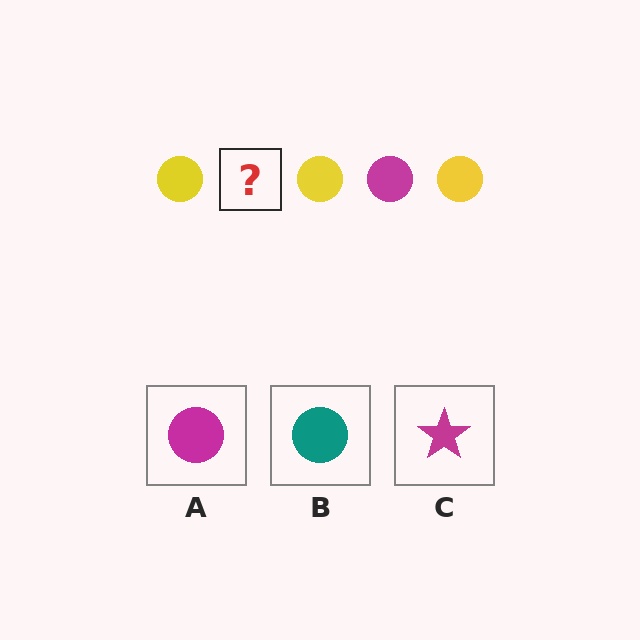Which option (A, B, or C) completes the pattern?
A.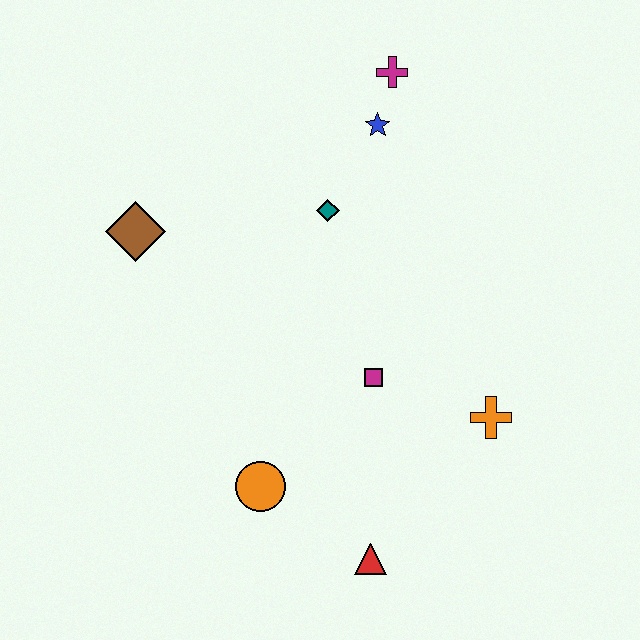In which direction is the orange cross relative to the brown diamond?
The orange cross is to the right of the brown diamond.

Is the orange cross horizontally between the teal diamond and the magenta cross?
No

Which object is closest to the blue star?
The magenta cross is closest to the blue star.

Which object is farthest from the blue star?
The red triangle is farthest from the blue star.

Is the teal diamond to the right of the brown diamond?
Yes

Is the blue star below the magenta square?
No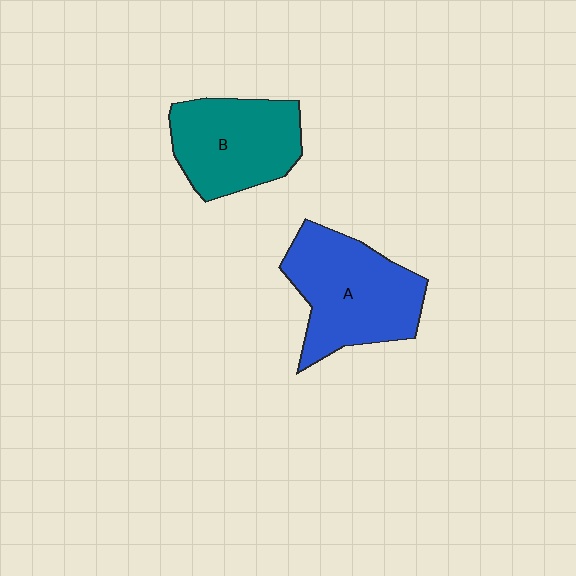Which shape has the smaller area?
Shape B (teal).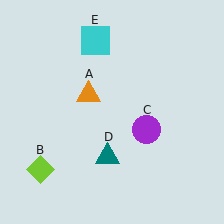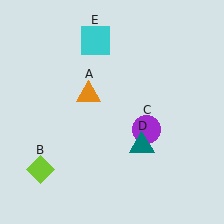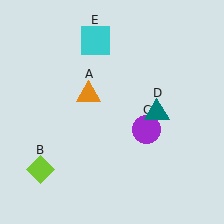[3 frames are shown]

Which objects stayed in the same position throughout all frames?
Orange triangle (object A) and lime diamond (object B) and purple circle (object C) and cyan square (object E) remained stationary.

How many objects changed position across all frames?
1 object changed position: teal triangle (object D).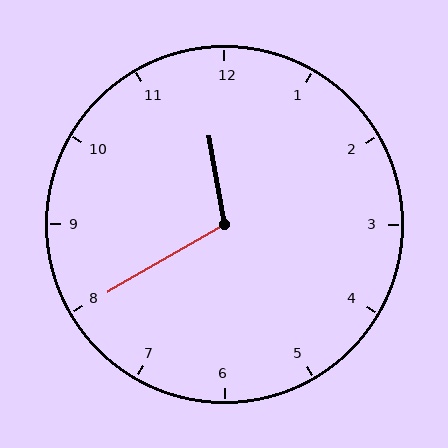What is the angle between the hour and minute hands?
Approximately 110 degrees.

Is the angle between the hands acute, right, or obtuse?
It is obtuse.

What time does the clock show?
11:40.